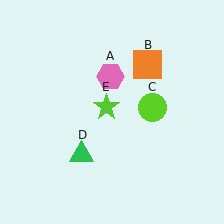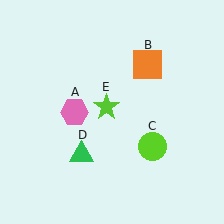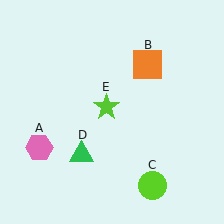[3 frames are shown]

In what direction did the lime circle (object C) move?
The lime circle (object C) moved down.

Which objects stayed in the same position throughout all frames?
Orange square (object B) and green triangle (object D) and lime star (object E) remained stationary.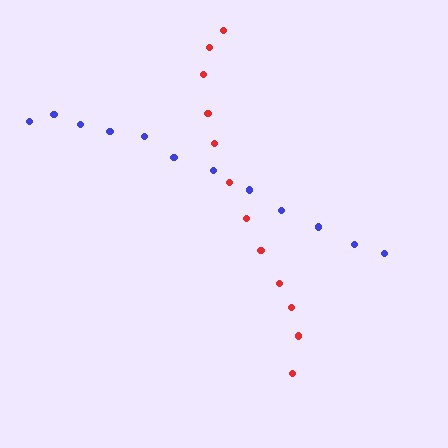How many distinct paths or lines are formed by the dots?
There are 2 distinct paths.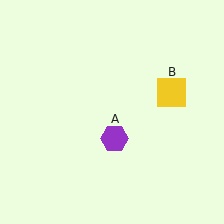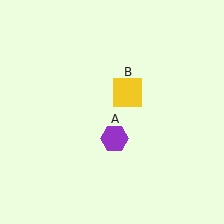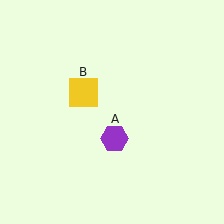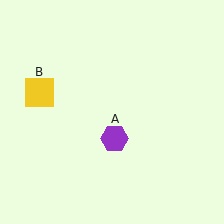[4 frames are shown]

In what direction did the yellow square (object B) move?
The yellow square (object B) moved left.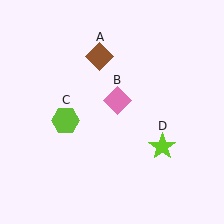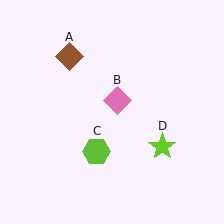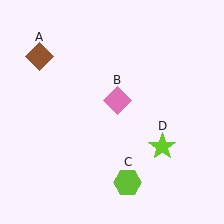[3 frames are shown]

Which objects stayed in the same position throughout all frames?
Pink diamond (object B) and lime star (object D) remained stationary.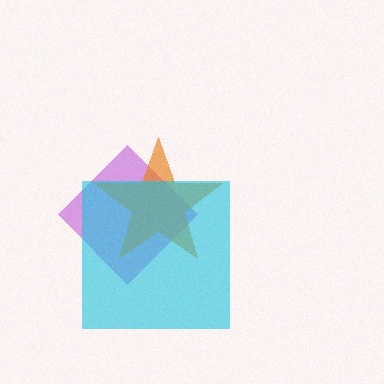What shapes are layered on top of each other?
The layered shapes are: a purple diamond, an orange star, a cyan square.